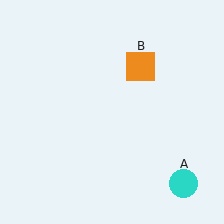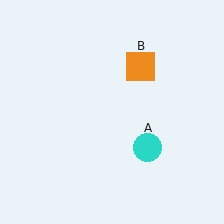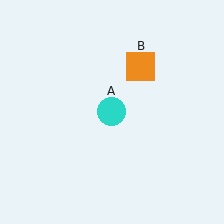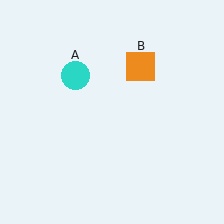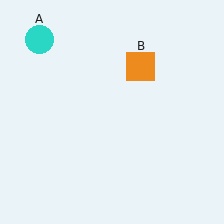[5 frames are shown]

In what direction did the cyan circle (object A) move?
The cyan circle (object A) moved up and to the left.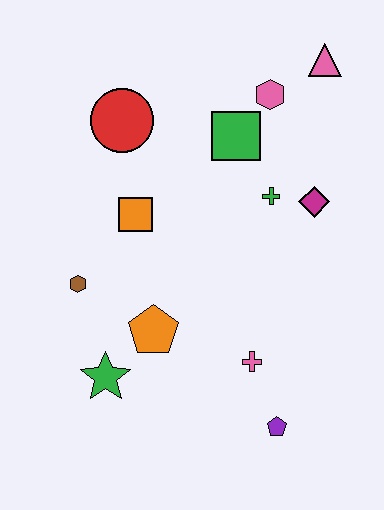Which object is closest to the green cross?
The magenta diamond is closest to the green cross.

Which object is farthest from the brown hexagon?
The pink triangle is farthest from the brown hexagon.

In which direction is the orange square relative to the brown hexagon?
The orange square is above the brown hexagon.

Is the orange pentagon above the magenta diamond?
No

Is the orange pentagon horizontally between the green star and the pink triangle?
Yes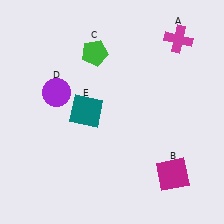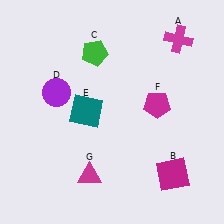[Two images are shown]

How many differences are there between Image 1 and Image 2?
There are 2 differences between the two images.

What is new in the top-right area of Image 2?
A magenta pentagon (F) was added in the top-right area of Image 2.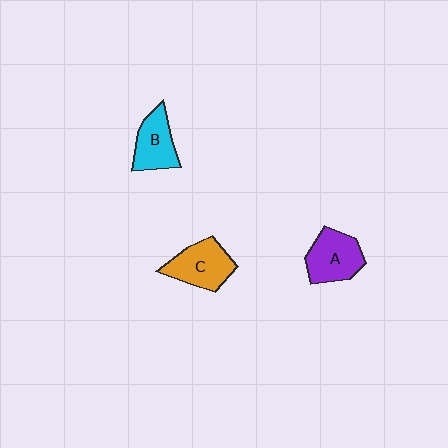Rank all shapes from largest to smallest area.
From largest to smallest: C (orange), A (purple), B (cyan).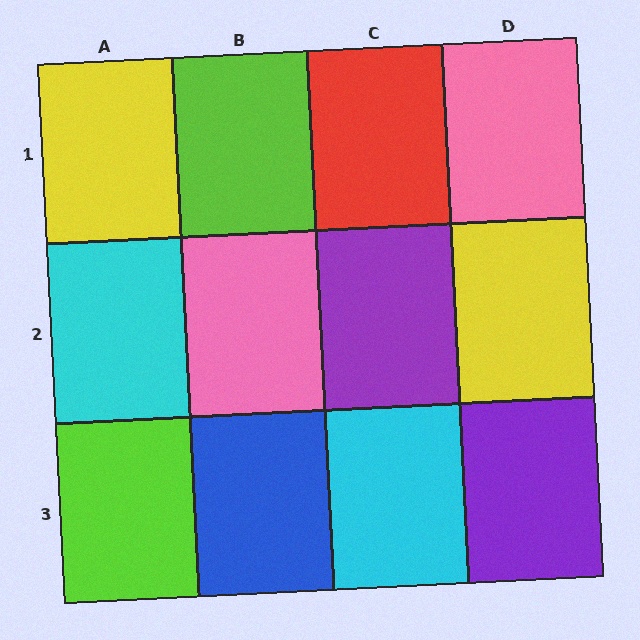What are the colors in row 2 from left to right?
Cyan, pink, purple, yellow.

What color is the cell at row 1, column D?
Pink.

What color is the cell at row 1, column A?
Yellow.